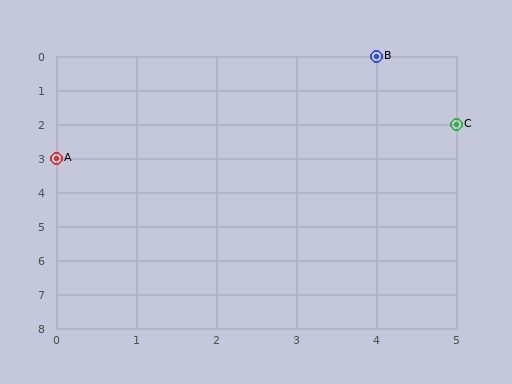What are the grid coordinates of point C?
Point C is at grid coordinates (5, 2).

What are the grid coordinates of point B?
Point B is at grid coordinates (4, 0).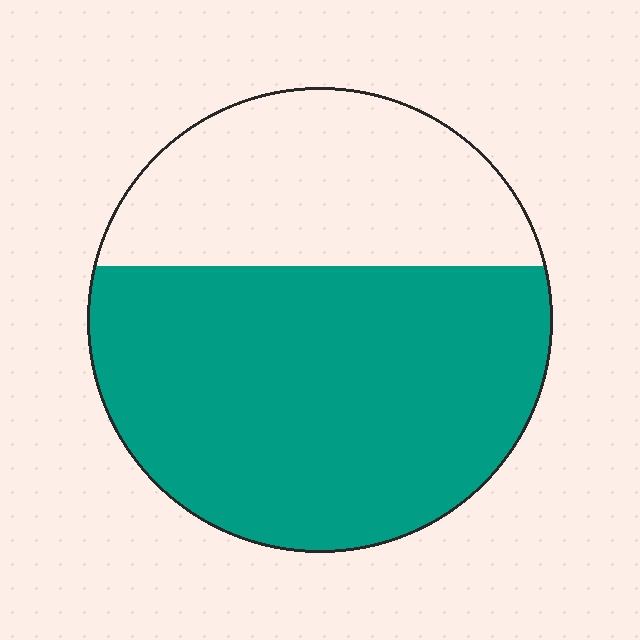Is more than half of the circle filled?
Yes.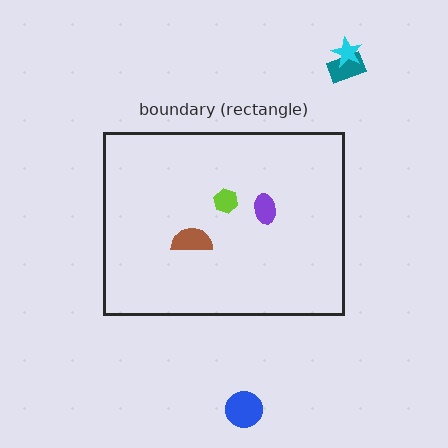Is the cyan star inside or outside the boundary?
Outside.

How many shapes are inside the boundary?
3 inside, 3 outside.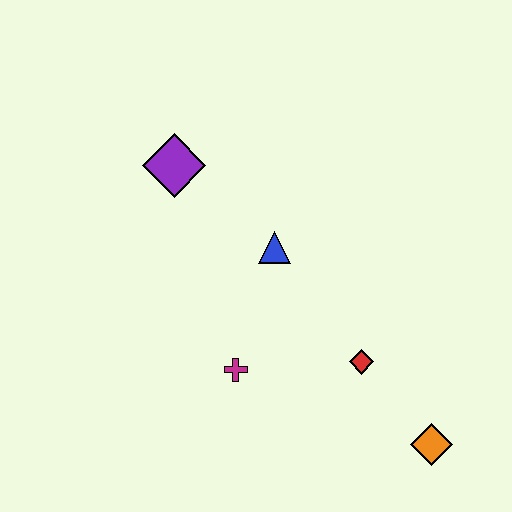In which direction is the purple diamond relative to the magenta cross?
The purple diamond is above the magenta cross.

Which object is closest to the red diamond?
The orange diamond is closest to the red diamond.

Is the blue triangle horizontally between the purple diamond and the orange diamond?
Yes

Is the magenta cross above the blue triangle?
No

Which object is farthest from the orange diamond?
The purple diamond is farthest from the orange diamond.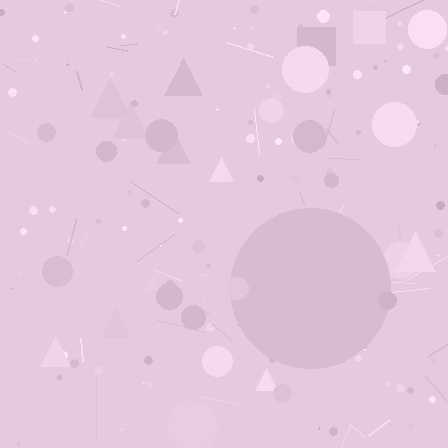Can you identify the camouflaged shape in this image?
The camouflaged shape is a circle.